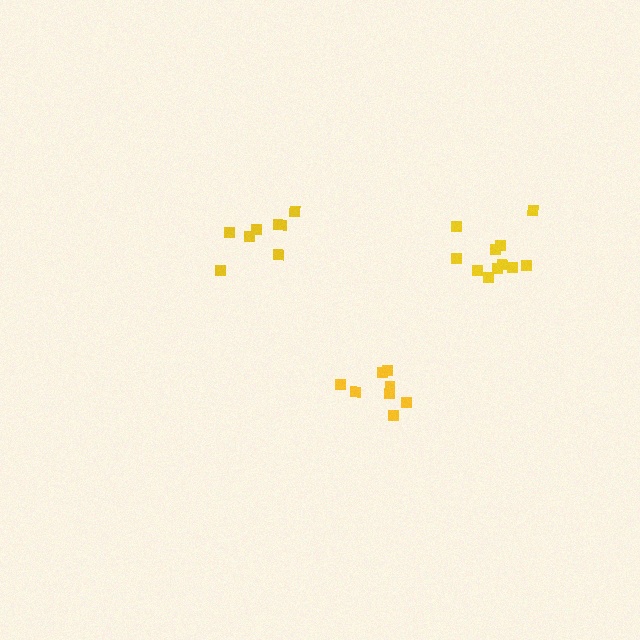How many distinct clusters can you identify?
There are 3 distinct clusters.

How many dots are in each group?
Group 1: 8 dots, Group 2: 8 dots, Group 3: 11 dots (27 total).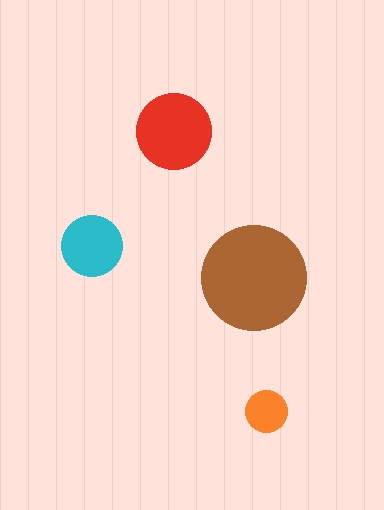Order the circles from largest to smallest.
the brown one, the red one, the cyan one, the orange one.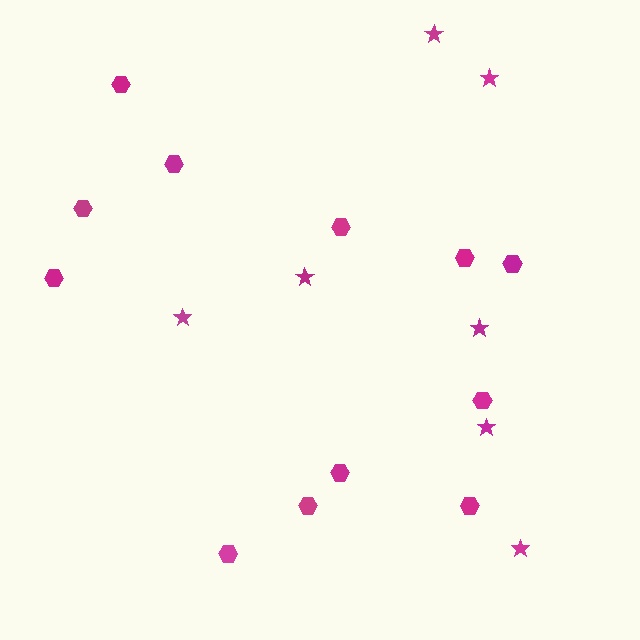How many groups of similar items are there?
There are 2 groups: one group of hexagons (12) and one group of stars (7).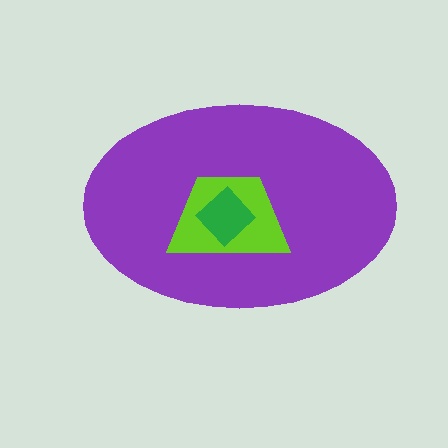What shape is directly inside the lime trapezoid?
The green diamond.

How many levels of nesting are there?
3.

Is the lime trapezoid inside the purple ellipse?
Yes.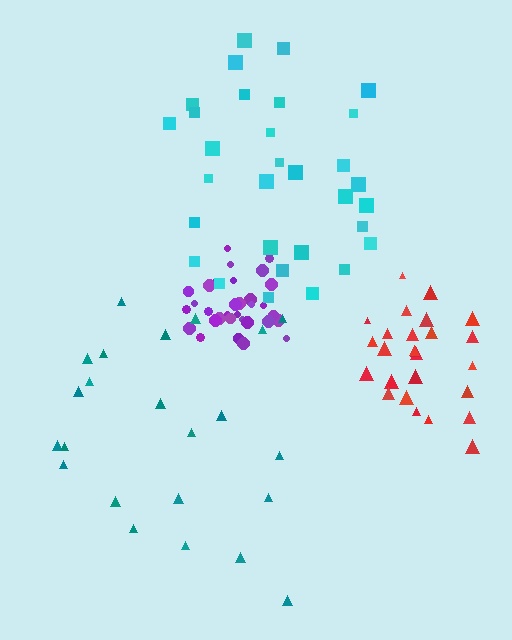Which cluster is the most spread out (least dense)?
Teal.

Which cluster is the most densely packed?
Purple.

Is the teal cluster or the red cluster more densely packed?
Red.